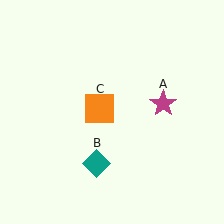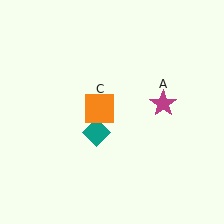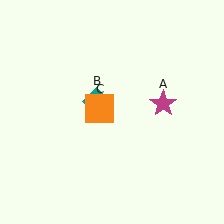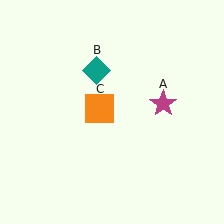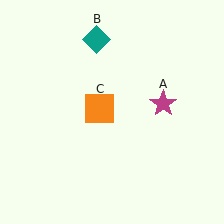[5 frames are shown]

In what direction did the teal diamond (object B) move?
The teal diamond (object B) moved up.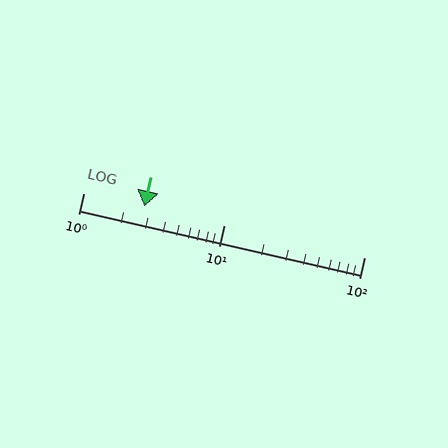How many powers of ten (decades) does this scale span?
The scale spans 2 decades, from 1 to 100.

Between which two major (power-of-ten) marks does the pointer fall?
The pointer is between 1 and 10.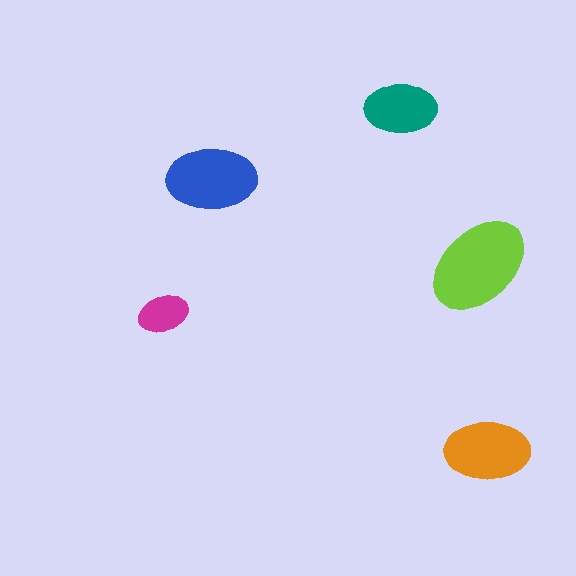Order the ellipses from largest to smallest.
the lime one, the blue one, the orange one, the teal one, the magenta one.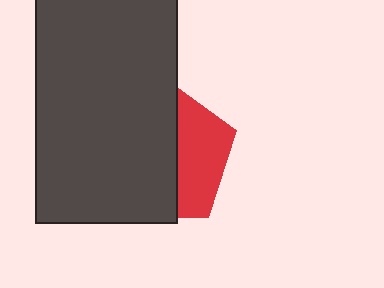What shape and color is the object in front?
The object in front is a dark gray rectangle.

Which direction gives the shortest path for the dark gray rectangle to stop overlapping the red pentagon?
Moving left gives the shortest separation.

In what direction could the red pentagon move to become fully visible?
The red pentagon could move right. That would shift it out from behind the dark gray rectangle entirely.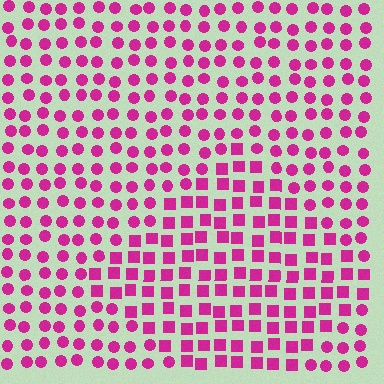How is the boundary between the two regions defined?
The boundary is defined by a change in element shape: squares inside vs. circles outside. All elements share the same color and spacing.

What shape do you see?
I see a diamond.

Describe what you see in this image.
The image is filled with small magenta elements arranged in a uniform grid. A diamond-shaped region contains squares, while the surrounding area contains circles. The boundary is defined purely by the change in element shape.